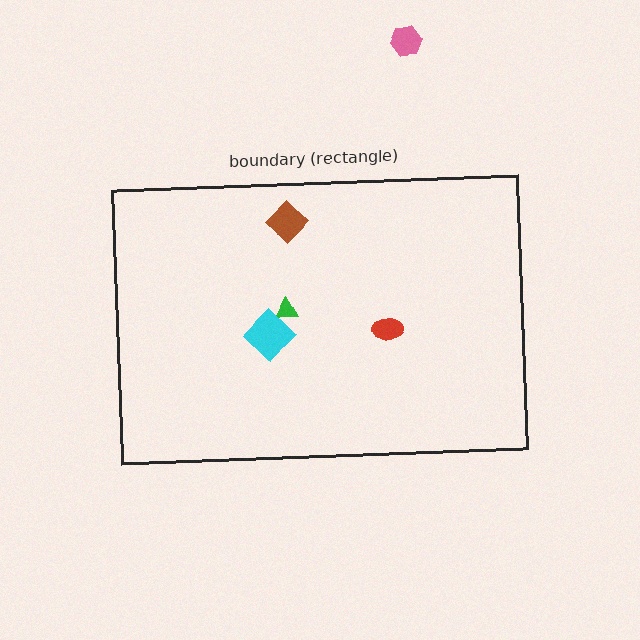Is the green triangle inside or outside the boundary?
Inside.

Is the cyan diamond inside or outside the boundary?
Inside.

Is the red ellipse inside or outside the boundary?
Inside.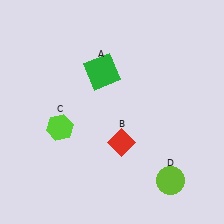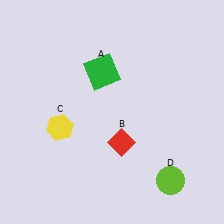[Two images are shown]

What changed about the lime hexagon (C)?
In Image 1, C is lime. In Image 2, it changed to yellow.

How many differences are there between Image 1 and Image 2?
There is 1 difference between the two images.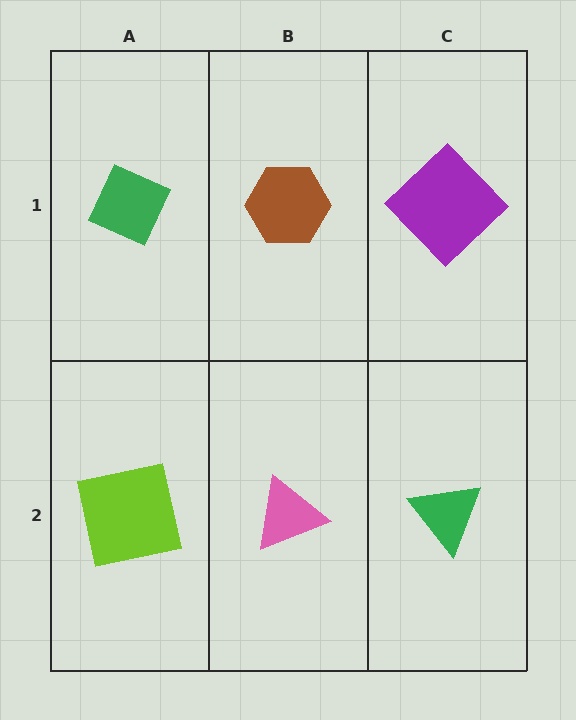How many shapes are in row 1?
3 shapes.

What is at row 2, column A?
A lime square.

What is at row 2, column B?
A pink triangle.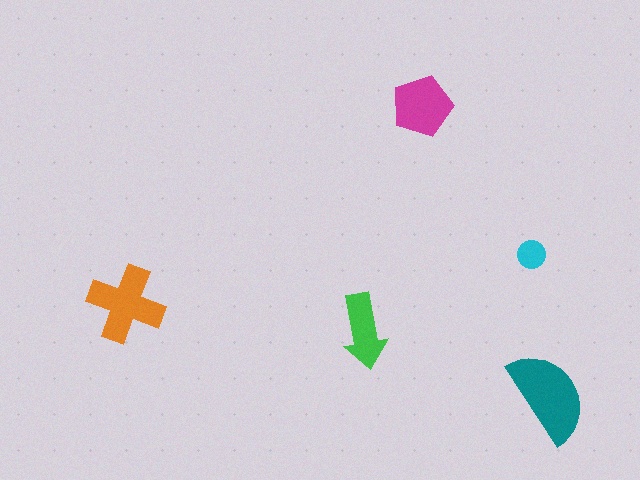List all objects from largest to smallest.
The teal semicircle, the orange cross, the magenta pentagon, the green arrow, the cyan circle.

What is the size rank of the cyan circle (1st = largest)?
5th.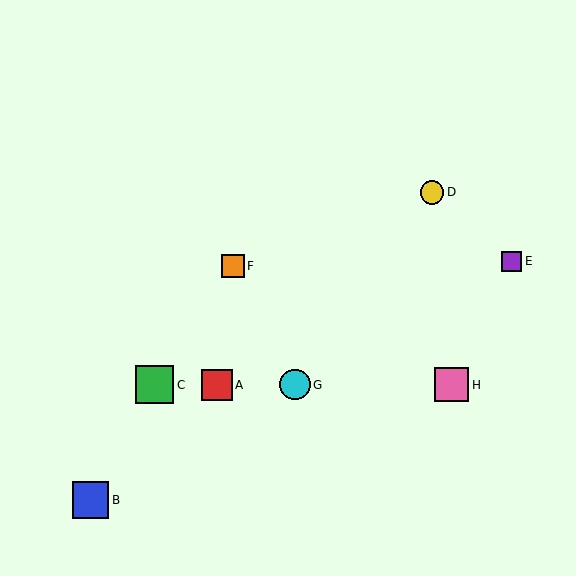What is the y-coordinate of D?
Object D is at y≈192.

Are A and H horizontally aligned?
Yes, both are at y≈385.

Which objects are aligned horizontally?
Objects A, C, G, H are aligned horizontally.